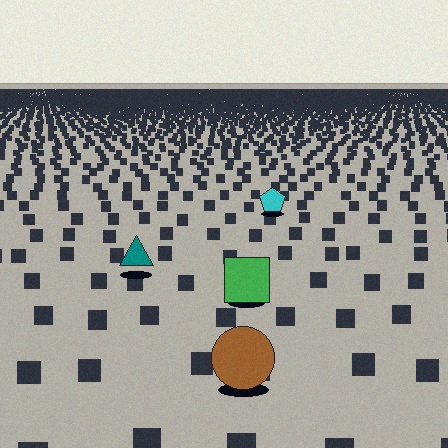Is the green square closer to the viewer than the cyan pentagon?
Yes. The green square is closer — you can tell from the texture gradient: the ground texture is coarser near it.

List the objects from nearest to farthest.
From nearest to farthest: the brown circle, the green square, the teal triangle, the cyan pentagon.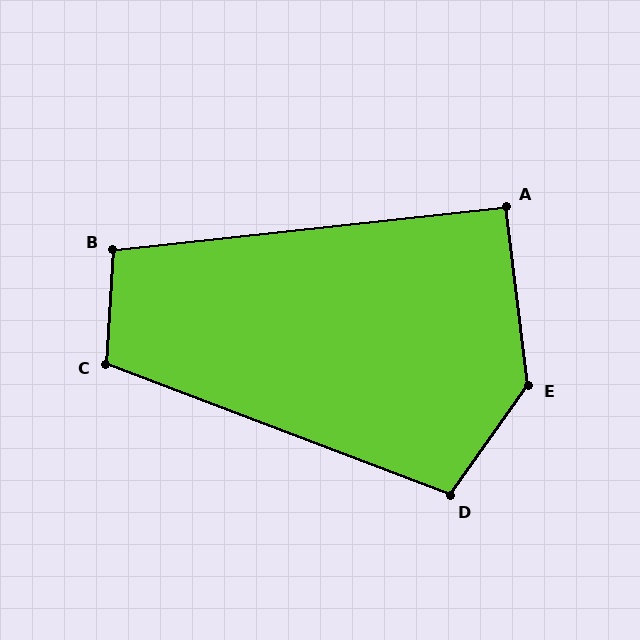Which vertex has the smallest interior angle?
A, at approximately 91 degrees.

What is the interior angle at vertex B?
Approximately 100 degrees (obtuse).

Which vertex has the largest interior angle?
E, at approximately 138 degrees.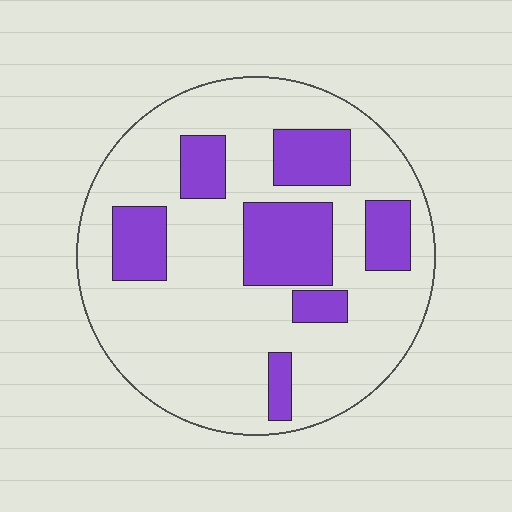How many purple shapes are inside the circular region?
7.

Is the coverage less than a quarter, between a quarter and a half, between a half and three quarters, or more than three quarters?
Between a quarter and a half.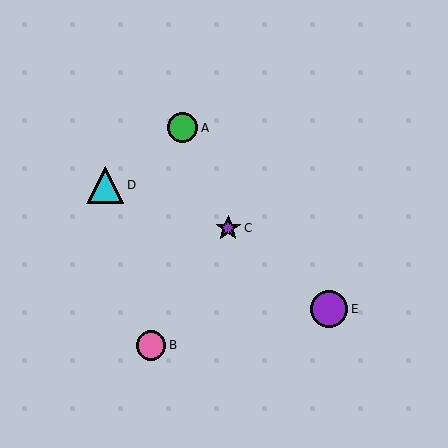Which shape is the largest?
The purple circle (labeled E) is the largest.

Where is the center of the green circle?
The center of the green circle is at (183, 128).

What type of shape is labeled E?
Shape E is a purple circle.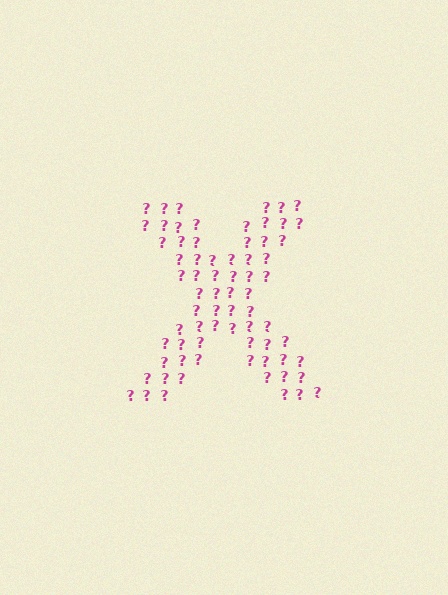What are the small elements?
The small elements are question marks.